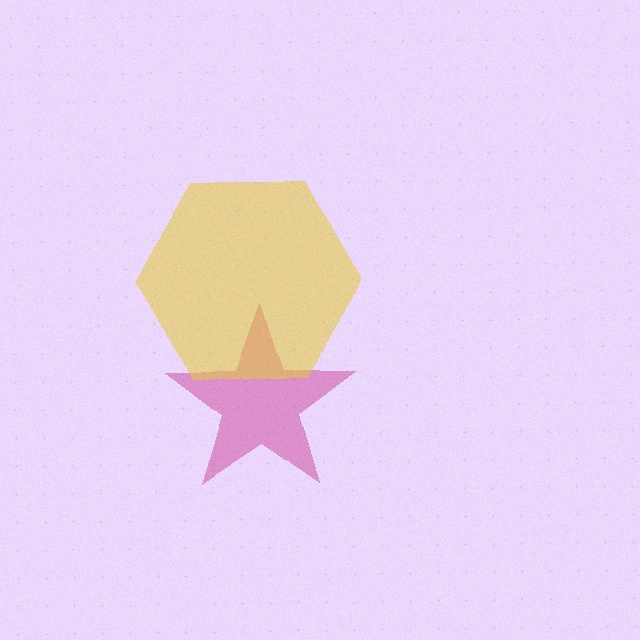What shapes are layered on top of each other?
The layered shapes are: a magenta star, a yellow hexagon.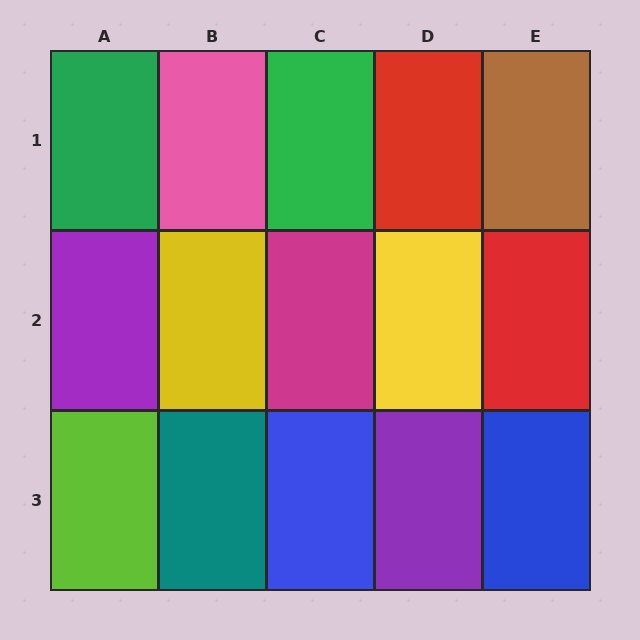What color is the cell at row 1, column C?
Green.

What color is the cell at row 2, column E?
Red.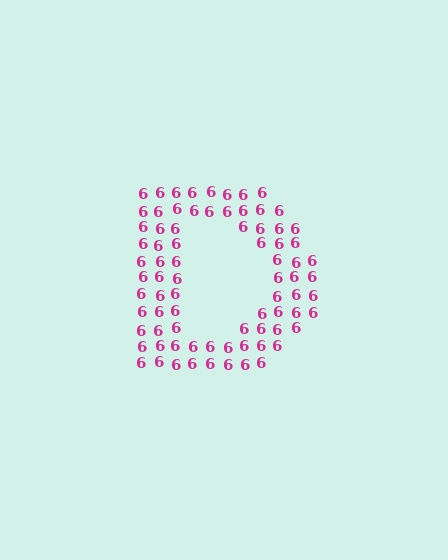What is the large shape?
The large shape is the letter D.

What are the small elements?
The small elements are digit 6's.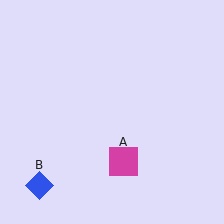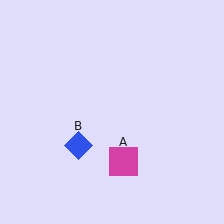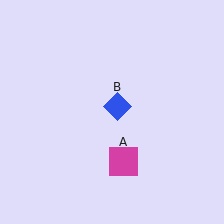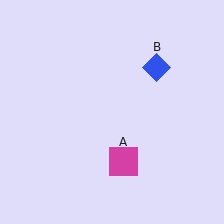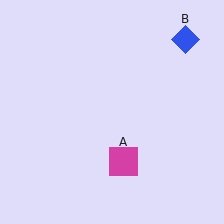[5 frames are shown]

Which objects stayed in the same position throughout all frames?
Magenta square (object A) remained stationary.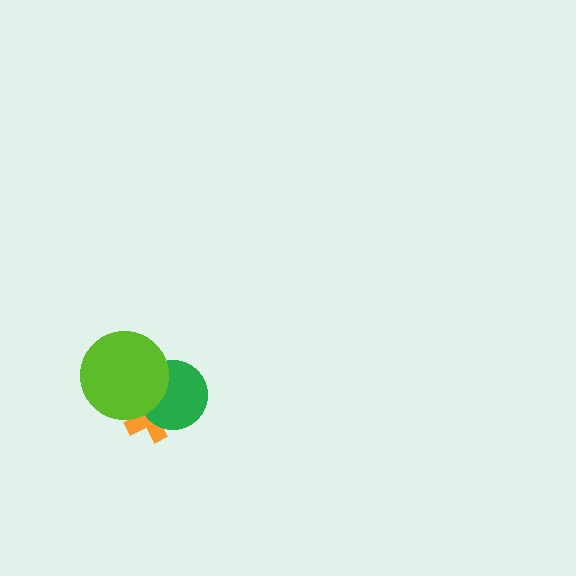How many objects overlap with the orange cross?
2 objects overlap with the orange cross.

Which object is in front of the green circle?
The lime circle is in front of the green circle.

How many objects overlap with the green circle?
2 objects overlap with the green circle.